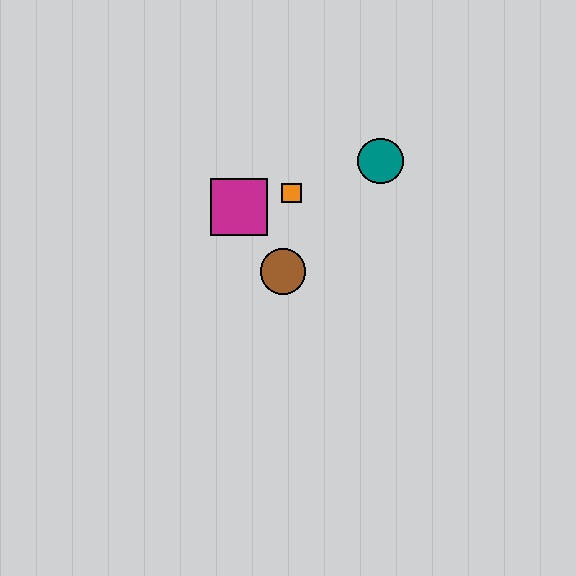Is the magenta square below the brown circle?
No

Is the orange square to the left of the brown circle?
No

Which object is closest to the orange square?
The magenta square is closest to the orange square.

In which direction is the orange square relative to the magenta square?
The orange square is to the right of the magenta square.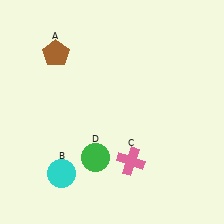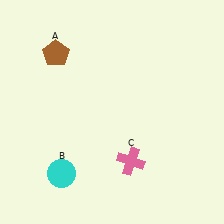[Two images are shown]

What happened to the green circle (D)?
The green circle (D) was removed in Image 2. It was in the bottom-left area of Image 1.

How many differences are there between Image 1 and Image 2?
There is 1 difference between the two images.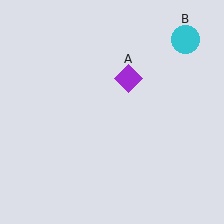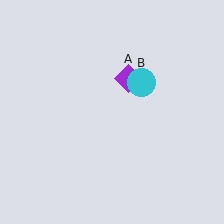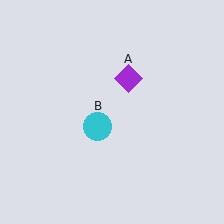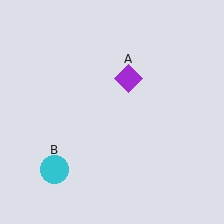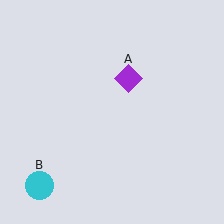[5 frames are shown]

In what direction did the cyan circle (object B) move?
The cyan circle (object B) moved down and to the left.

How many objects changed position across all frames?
1 object changed position: cyan circle (object B).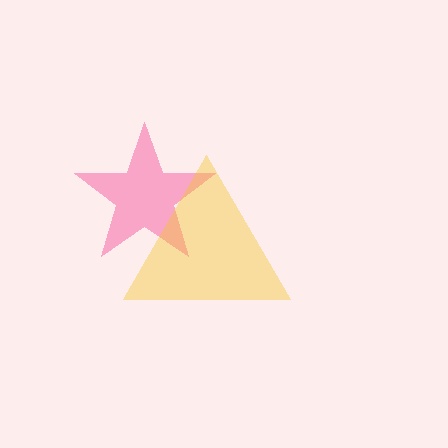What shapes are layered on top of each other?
The layered shapes are: a pink star, a yellow triangle.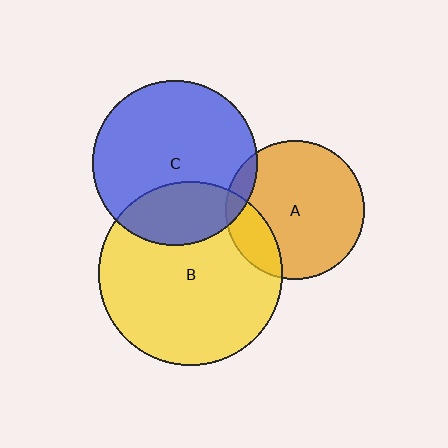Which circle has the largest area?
Circle B (yellow).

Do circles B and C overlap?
Yes.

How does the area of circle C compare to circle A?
Approximately 1.4 times.